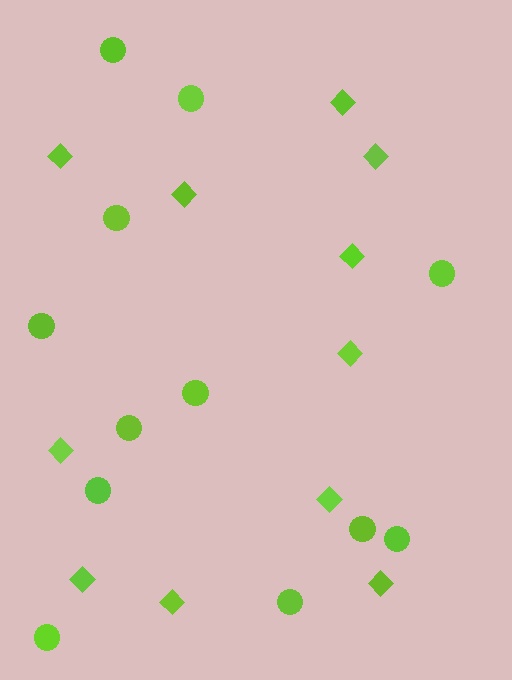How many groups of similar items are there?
There are 2 groups: one group of circles (12) and one group of diamonds (11).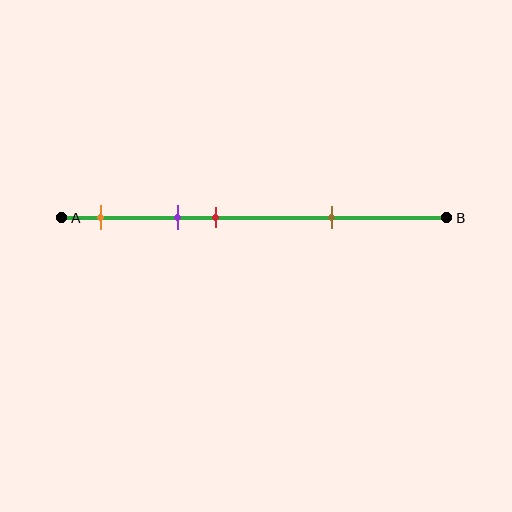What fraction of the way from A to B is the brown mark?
The brown mark is approximately 70% (0.7) of the way from A to B.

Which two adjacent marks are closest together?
The purple and red marks are the closest adjacent pair.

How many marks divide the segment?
There are 4 marks dividing the segment.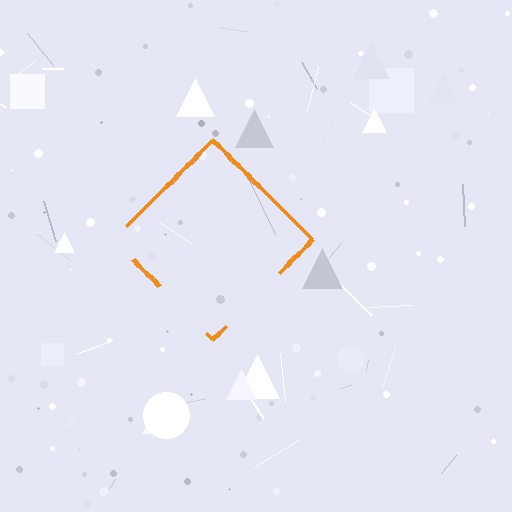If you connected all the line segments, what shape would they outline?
They would outline a diamond.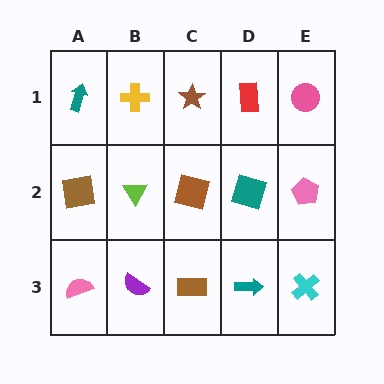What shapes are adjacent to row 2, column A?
A teal arrow (row 1, column A), a pink semicircle (row 3, column A), a lime triangle (row 2, column B).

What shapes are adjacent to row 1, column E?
A pink pentagon (row 2, column E), a red rectangle (row 1, column D).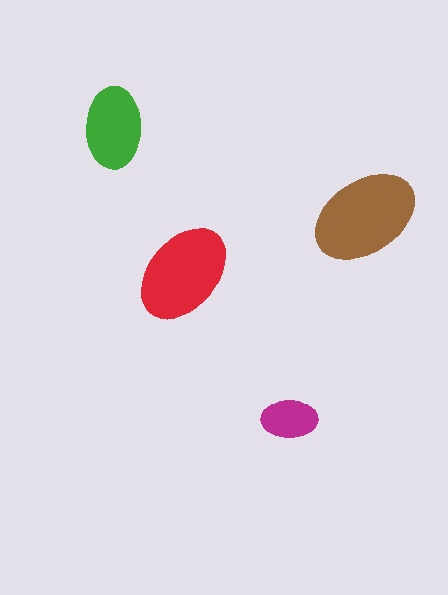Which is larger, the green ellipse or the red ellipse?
The red one.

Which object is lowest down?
The magenta ellipse is bottommost.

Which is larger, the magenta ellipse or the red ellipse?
The red one.